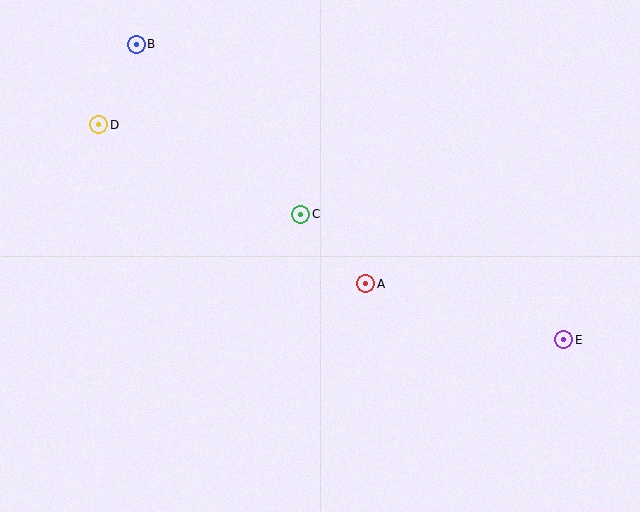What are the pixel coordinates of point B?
Point B is at (136, 44).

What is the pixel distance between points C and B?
The distance between C and B is 237 pixels.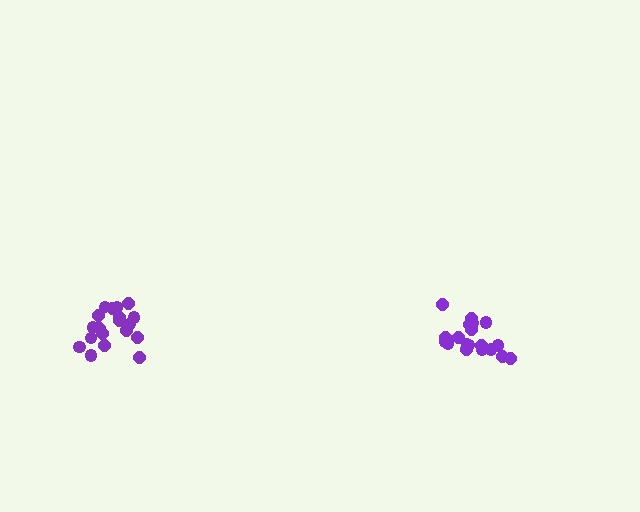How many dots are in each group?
Group 1: 19 dots, Group 2: 19 dots (38 total).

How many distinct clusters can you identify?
There are 2 distinct clusters.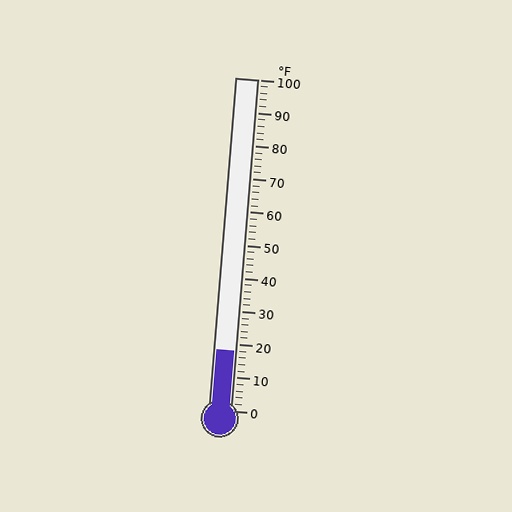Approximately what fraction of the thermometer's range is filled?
The thermometer is filled to approximately 20% of its range.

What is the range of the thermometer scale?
The thermometer scale ranges from 0°F to 100°F.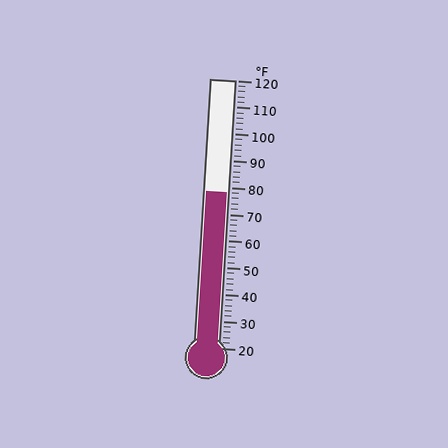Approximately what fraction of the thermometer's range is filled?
The thermometer is filled to approximately 60% of its range.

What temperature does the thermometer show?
The thermometer shows approximately 78°F.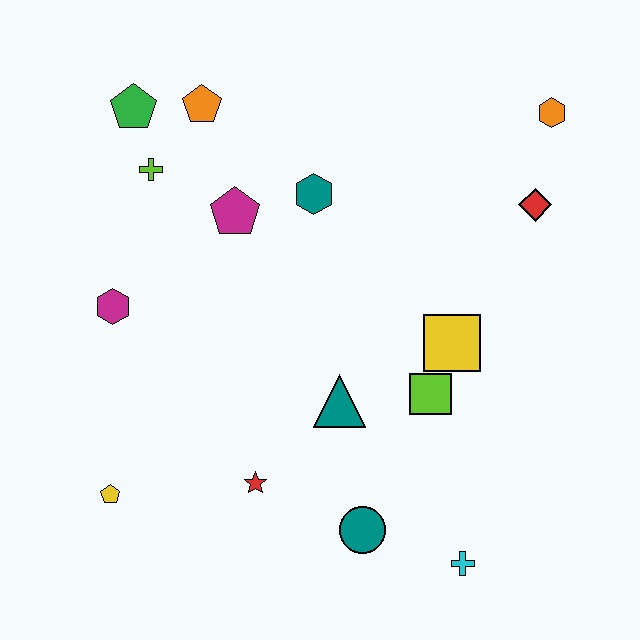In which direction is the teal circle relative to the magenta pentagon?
The teal circle is below the magenta pentagon.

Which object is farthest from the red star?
The orange hexagon is farthest from the red star.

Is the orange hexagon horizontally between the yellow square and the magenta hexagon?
No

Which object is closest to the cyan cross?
The teal circle is closest to the cyan cross.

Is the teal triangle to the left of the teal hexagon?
No